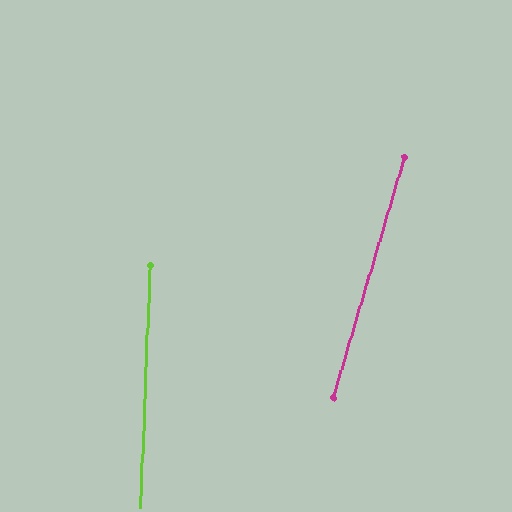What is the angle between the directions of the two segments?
Approximately 14 degrees.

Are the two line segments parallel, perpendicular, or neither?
Neither parallel nor perpendicular — they differ by about 14°.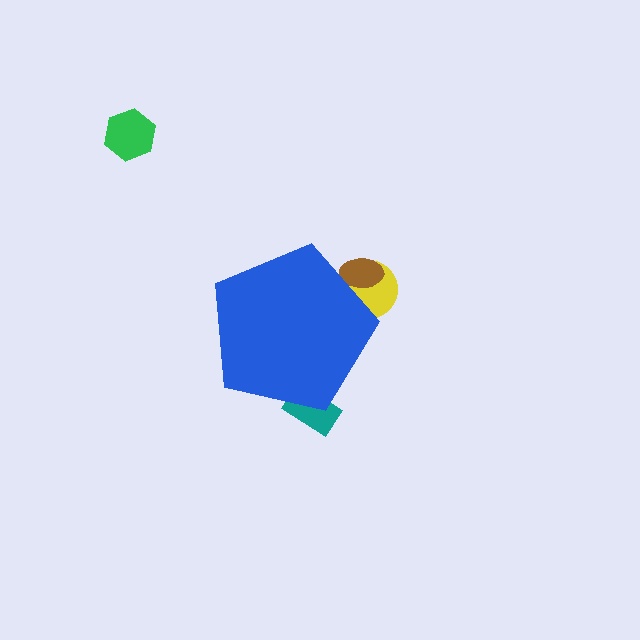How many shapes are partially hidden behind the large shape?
3 shapes are partially hidden.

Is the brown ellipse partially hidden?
Yes, the brown ellipse is partially hidden behind the blue pentagon.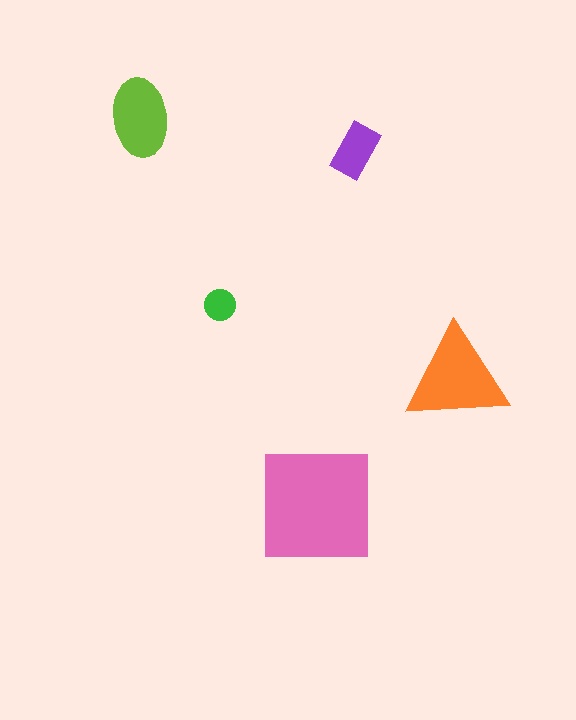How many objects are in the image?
There are 5 objects in the image.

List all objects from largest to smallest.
The pink square, the orange triangle, the lime ellipse, the purple rectangle, the green circle.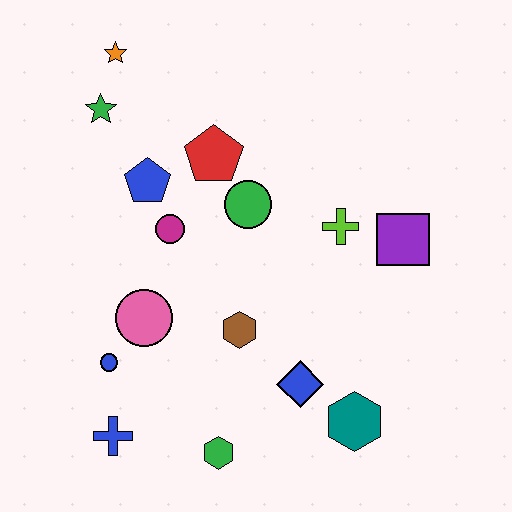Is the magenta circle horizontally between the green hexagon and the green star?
Yes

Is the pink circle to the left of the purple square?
Yes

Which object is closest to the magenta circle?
The blue pentagon is closest to the magenta circle.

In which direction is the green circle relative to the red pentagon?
The green circle is below the red pentagon.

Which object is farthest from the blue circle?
The purple square is farthest from the blue circle.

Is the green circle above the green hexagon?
Yes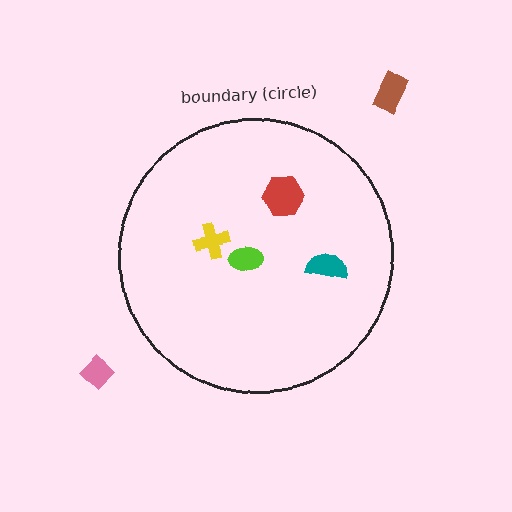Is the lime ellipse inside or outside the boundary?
Inside.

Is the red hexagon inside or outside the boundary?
Inside.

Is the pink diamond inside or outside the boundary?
Outside.